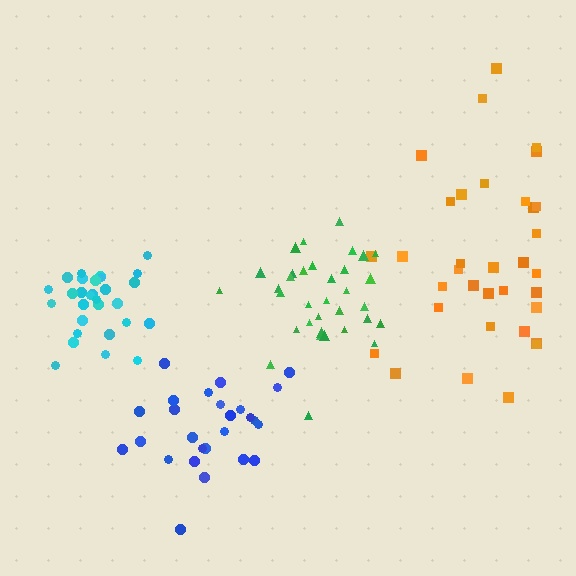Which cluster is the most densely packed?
Cyan.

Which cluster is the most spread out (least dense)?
Orange.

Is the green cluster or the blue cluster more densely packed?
Green.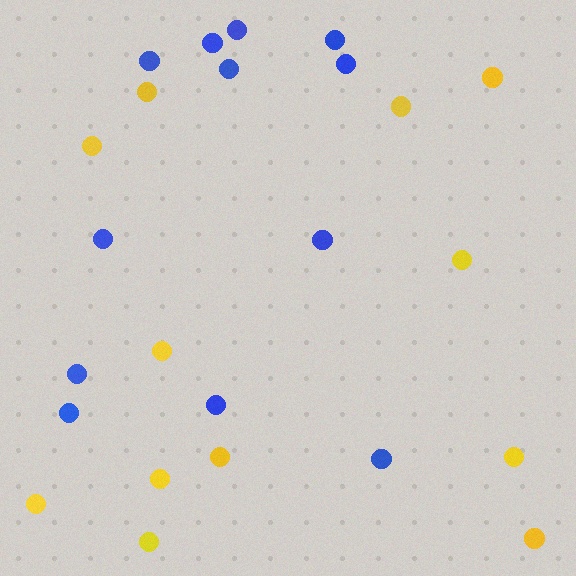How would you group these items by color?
There are 2 groups: one group of yellow circles (12) and one group of blue circles (12).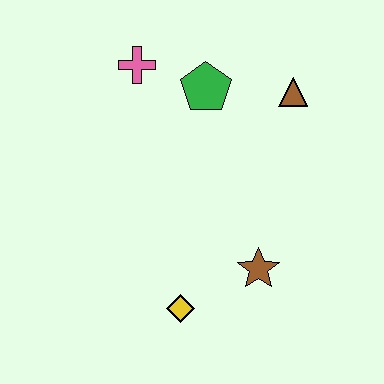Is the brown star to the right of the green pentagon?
Yes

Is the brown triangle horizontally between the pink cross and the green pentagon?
No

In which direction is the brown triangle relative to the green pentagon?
The brown triangle is to the right of the green pentagon.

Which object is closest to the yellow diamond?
The brown star is closest to the yellow diamond.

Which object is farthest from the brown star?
The pink cross is farthest from the brown star.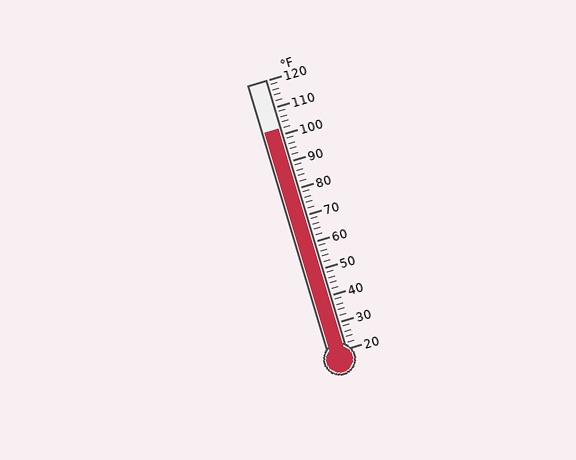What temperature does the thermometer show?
The thermometer shows approximately 102°F.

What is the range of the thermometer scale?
The thermometer scale ranges from 20°F to 120°F.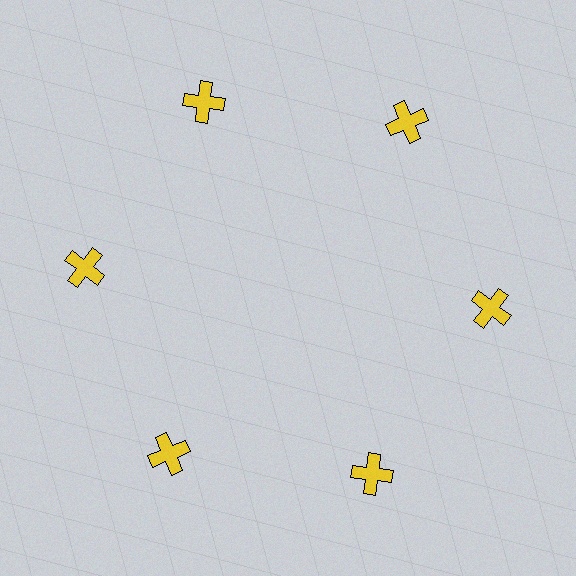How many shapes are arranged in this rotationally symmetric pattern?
There are 6 shapes, arranged in 6 groups of 1.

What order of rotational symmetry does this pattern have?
This pattern has 6-fold rotational symmetry.